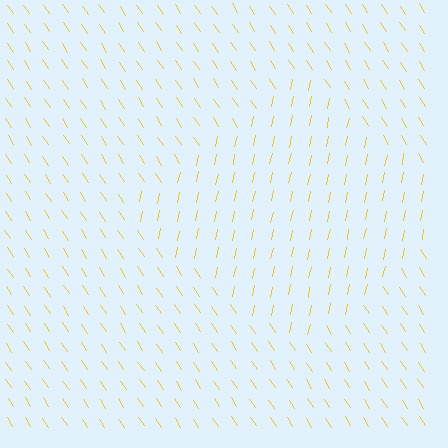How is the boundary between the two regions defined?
The boundary is defined purely by a change in line orientation (approximately 45 degrees difference). All lines are the same color and thickness.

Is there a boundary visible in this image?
Yes, there is a texture boundary formed by a change in line orientation.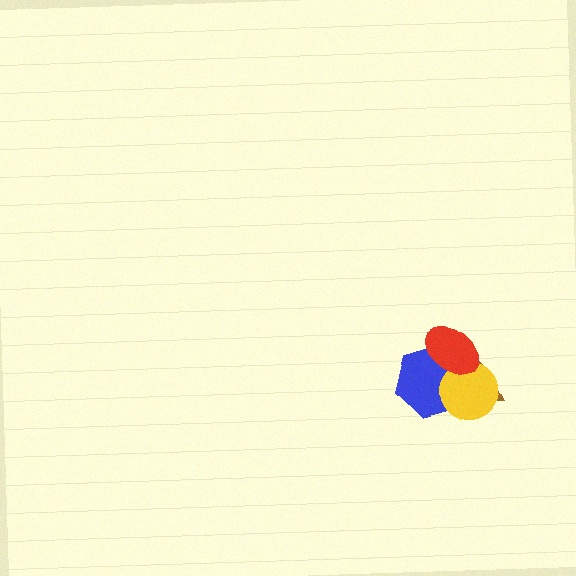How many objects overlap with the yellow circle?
3 objects overlap with the yellow circle.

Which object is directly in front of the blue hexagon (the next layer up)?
The yellow circle is directly in front of the blue hexagon.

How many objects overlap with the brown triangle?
3 objects overlap with the brown triangle.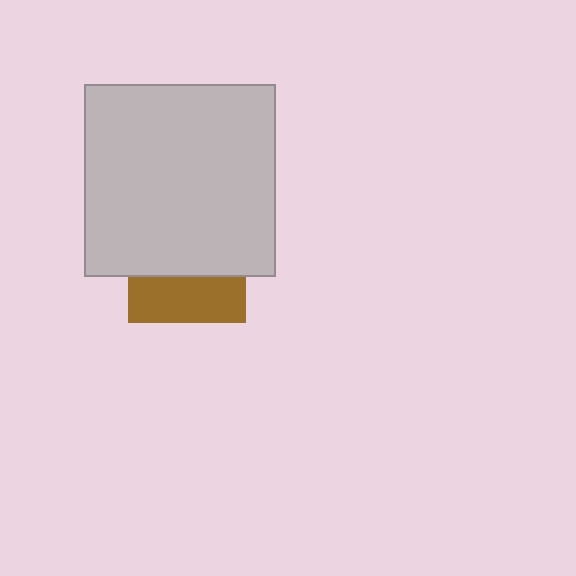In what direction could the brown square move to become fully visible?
The brown square could move down. That would shift it out from behind the light gray square entirely.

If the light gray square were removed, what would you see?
You would see the complete brown square.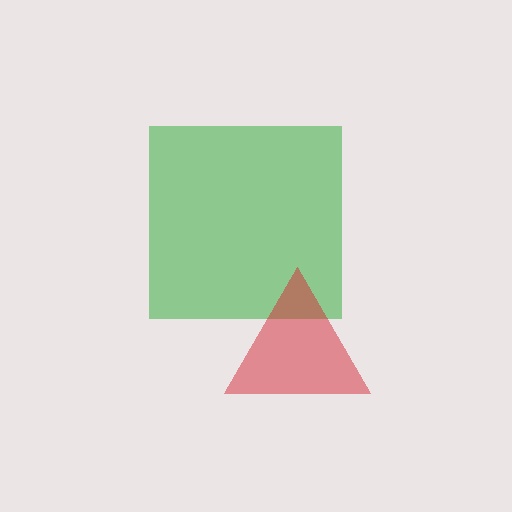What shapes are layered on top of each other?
The layered shapes are: a green square, a red triangle.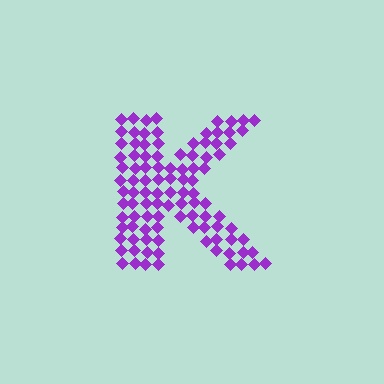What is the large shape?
The large shape is the letter K.